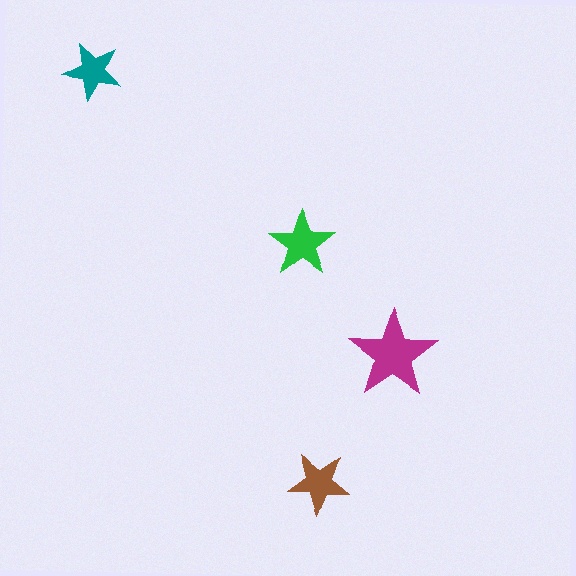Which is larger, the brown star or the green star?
The green one.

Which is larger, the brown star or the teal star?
The brown one.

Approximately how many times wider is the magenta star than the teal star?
About 1.5 times wider.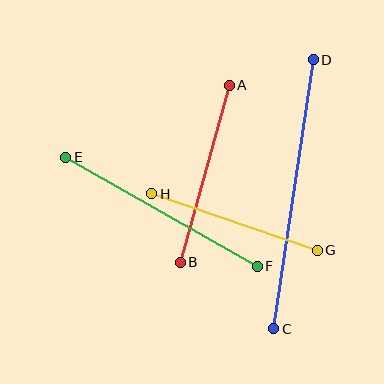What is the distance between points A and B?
The distance is approximately 183 pixels.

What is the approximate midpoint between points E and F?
The midpoint is at approximately (161, 212) pixels.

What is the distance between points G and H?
The distance is approximately 175 pixels.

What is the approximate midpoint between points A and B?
The midpoint is at approximately (205, 174) pixels.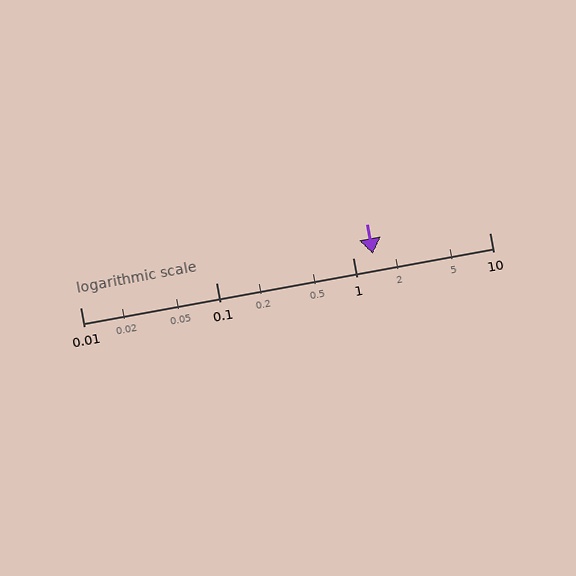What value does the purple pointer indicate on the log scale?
The pointer indicates approximately 1.4.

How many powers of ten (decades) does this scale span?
The scale spans 3 decades, from 0.01 to 10.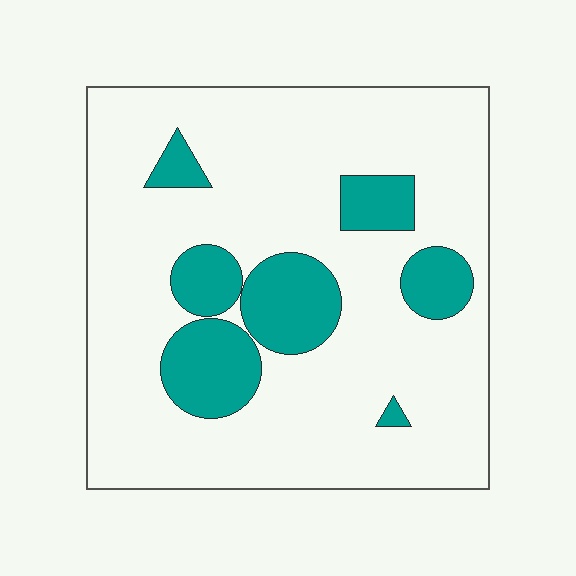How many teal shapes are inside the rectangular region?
7.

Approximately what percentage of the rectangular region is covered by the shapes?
Approximately 20%.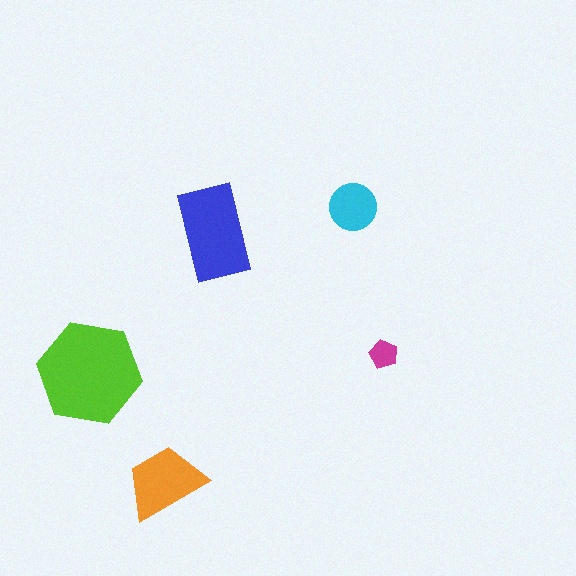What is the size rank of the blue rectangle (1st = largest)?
2nd.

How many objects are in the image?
There are 5 objects in the image.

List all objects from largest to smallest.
The lime hexagon, the blue rectangle, the orange trapezoid, the cyan circle, the magenta pentagon.